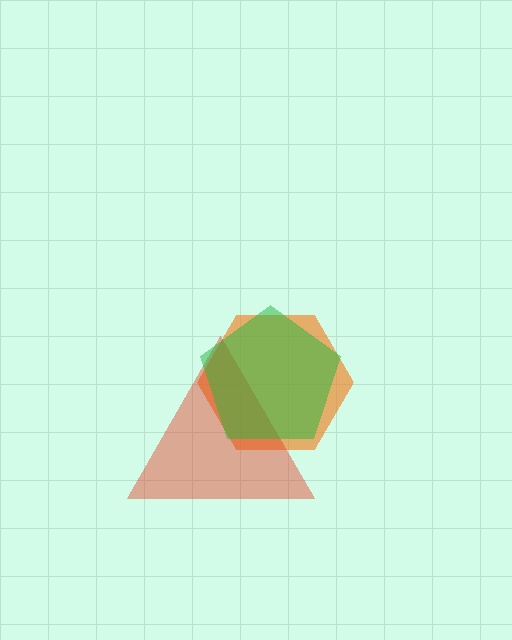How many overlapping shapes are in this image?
There are 3 overlapping shapes in the image.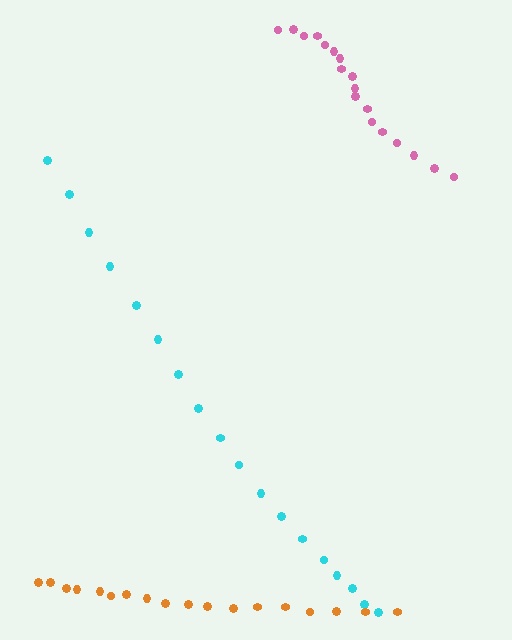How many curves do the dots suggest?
There are 3 distinct paths.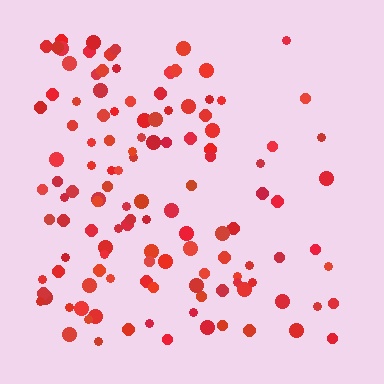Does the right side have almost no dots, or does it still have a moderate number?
Still a moderate number, just noticeably fewer than the left.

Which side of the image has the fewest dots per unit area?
The right.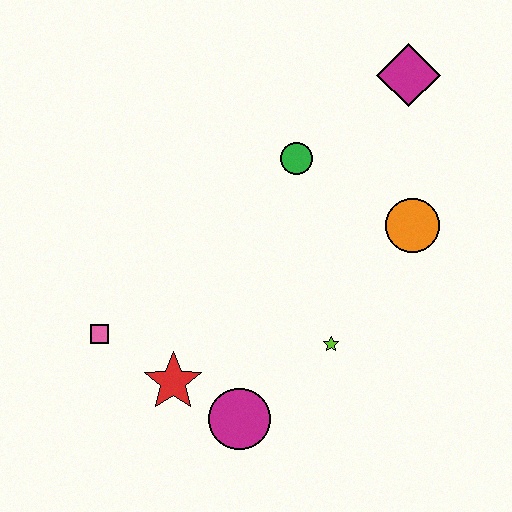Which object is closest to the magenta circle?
The red star is closest to the magenta circle.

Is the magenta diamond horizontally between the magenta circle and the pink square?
No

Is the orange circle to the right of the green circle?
Yes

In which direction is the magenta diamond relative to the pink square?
The magenta diamond is to the right of the pink square.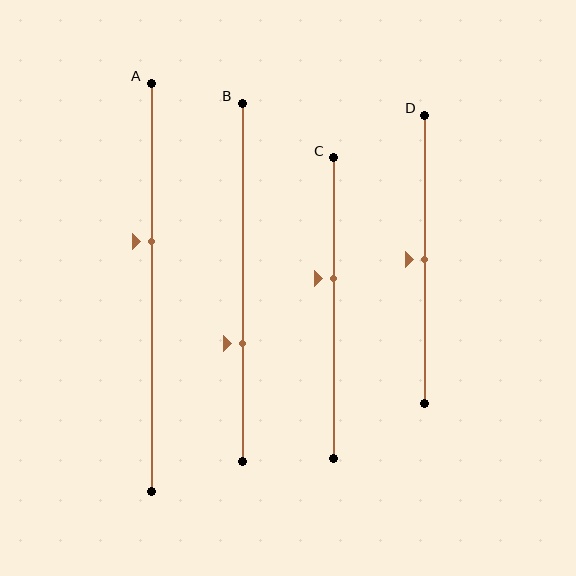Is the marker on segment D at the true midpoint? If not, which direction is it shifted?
Yes, the marker on segment D is at the true midpoint.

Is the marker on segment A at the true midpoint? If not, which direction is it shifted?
No, the marker on segment A is shifted upward by about 11% of the segment length.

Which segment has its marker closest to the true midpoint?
Segment D has its marker closest to the true midpoint.